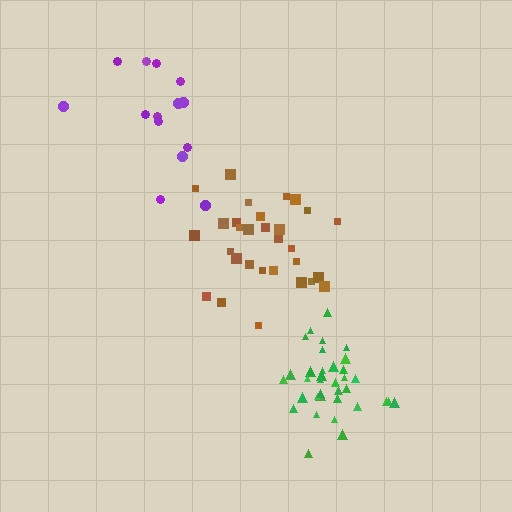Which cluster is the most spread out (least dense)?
Purple.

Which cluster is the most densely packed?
Green.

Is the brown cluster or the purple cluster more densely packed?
Brown.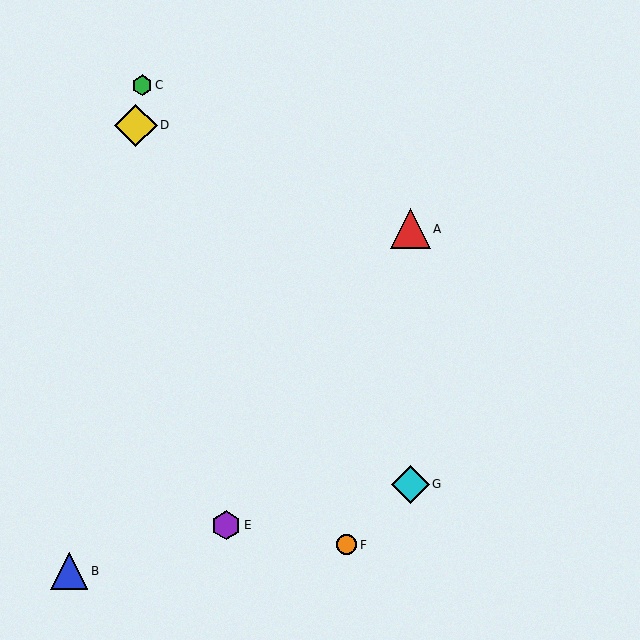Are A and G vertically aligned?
Yes, both are at x≈410.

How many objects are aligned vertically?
2 objects (A, G) are aligned vertically.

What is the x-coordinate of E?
Object E is at x≈226.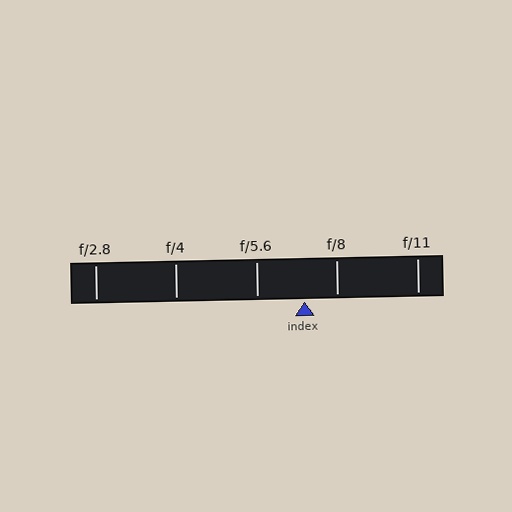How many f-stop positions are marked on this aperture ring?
There are 5 f-stop positions marked.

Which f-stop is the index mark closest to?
The index mark is closest to f/8.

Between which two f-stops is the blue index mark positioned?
The index mark is between f/5.6 and f/8.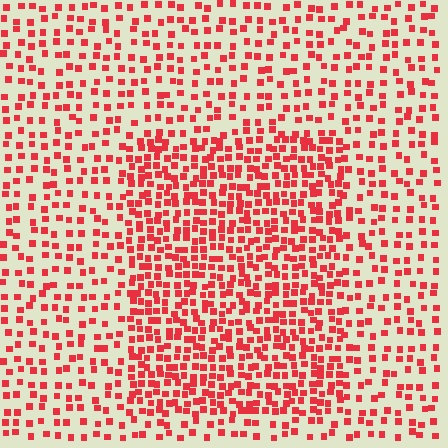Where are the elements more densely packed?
The elements are more densely packed inside the rectangle boundary.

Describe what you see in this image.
The image contains small red elements arranged at two different densities. A rectangle-shaped region is visible where the elements are more densely packed than the surrounding area.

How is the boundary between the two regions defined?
The boundary is defined by a change in element density (approximately 1.9x ratio). All elements are the same color, size, and shape.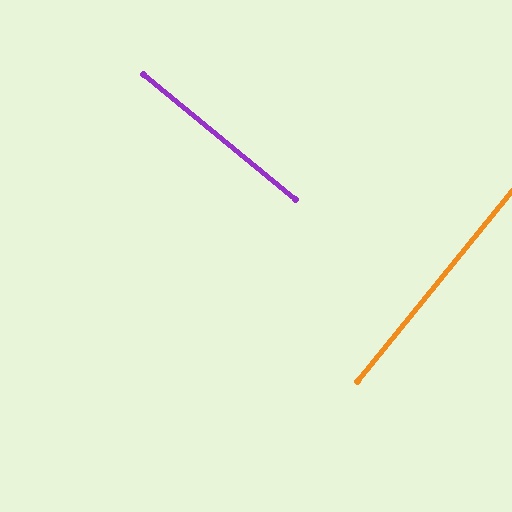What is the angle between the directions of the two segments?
Approximately 90 degrees.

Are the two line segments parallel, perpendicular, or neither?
Perpendicular — they meet at approximately 90°.